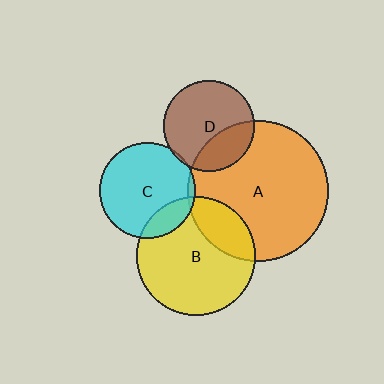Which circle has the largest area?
Circle A (orange).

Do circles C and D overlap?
Yes.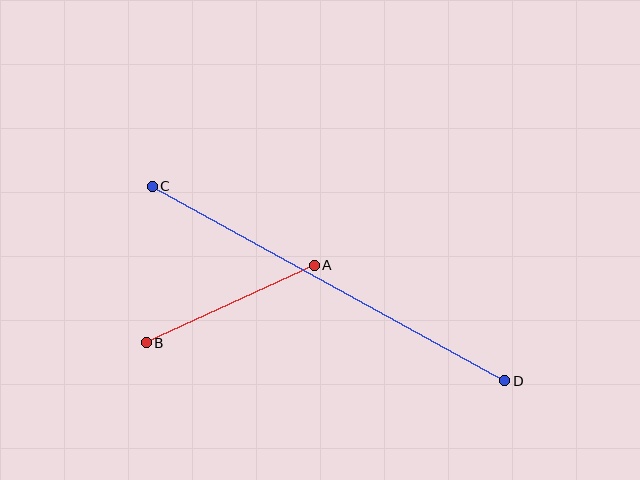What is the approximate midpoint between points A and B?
The midpoint is at approximately (230, 304) pixels.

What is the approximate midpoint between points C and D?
The midpoint is at approximately (328, 283) pixels.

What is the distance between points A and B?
The distance is approximately 185 pixels.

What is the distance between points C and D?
The distance is approximately 402 pixels.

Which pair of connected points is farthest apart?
Points C and D are farthest apart.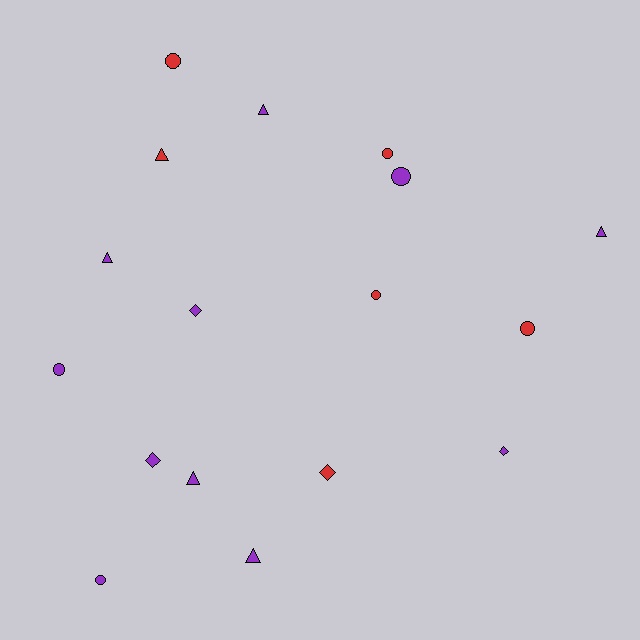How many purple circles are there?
There are 3 purple circles.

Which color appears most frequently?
Purple, with 11 objects.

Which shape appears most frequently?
Circle, with 7 objects.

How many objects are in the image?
There are 17 objects.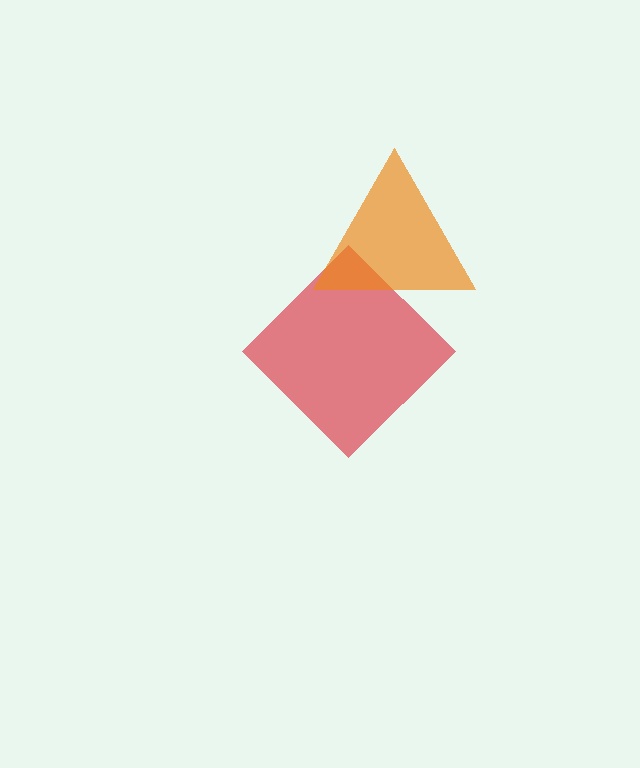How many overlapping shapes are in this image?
There are 2 overlapping shapes in the image.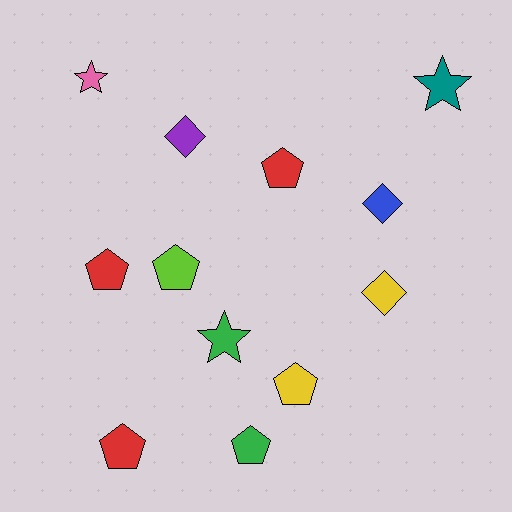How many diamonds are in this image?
There are 3 diamonds.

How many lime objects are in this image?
There is 1 lime object.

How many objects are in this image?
There are 12 objects.